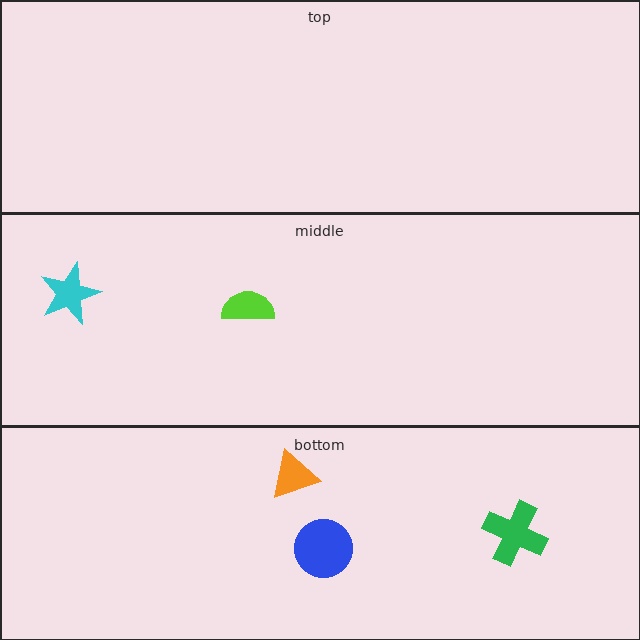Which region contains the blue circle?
The bottom region.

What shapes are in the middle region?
The cyan star, the lime semicircle.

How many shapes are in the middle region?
2.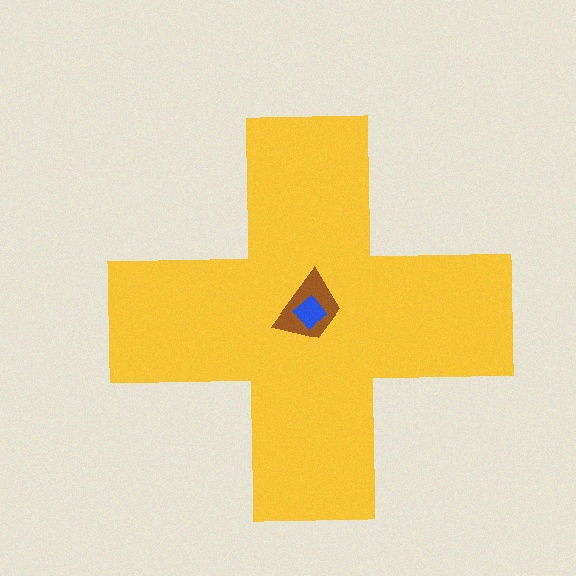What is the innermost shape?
The blue diamond.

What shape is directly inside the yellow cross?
The brown trapezoid.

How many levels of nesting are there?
3.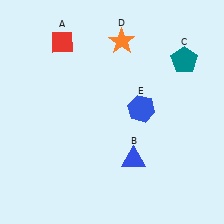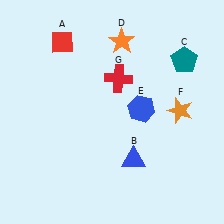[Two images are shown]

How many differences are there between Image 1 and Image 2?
There are 2 differences between the two images.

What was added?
An orange star (F), a red cross (G) were added in Image 2.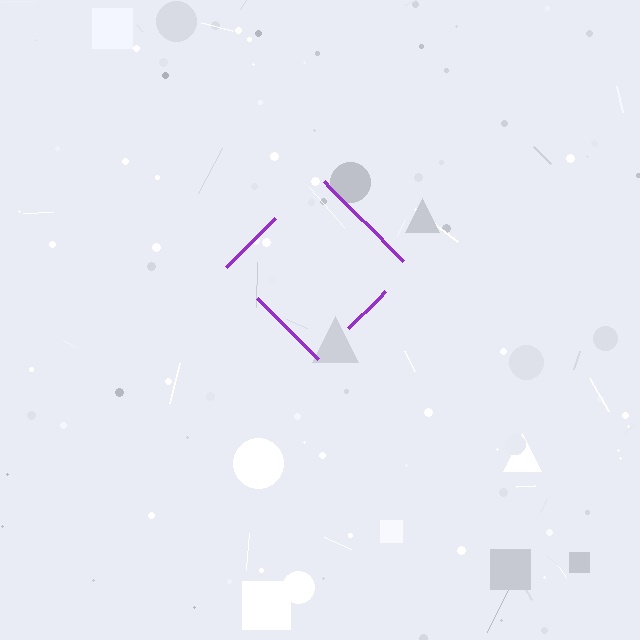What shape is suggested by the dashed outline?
The dashed outline suggests a diamond.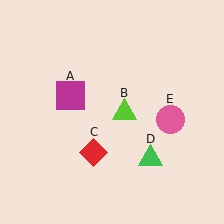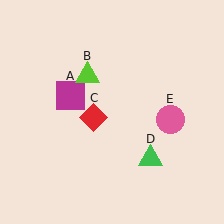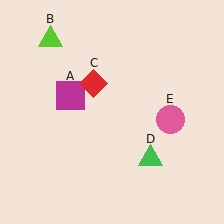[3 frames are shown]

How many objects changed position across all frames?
2 objects changed position: lime triangle (object B), red diamond (object C).